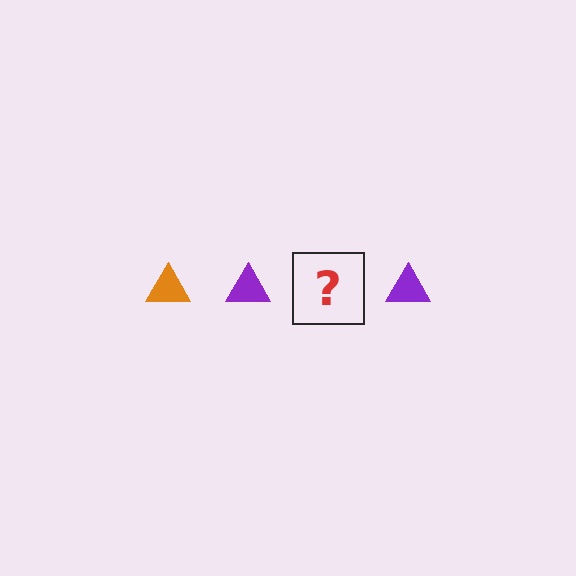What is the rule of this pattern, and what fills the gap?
The rule is that the pattern cycles through orange, purple triangles. The gap should be filled with an orange triangle.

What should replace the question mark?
The question mark should be replaced with an orange triangle.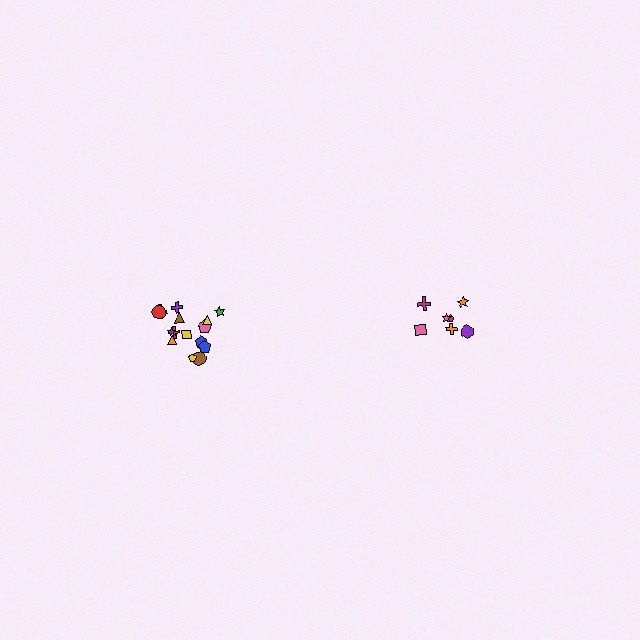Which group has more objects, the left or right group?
The left group.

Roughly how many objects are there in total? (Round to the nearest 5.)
Roughly 20 objects in total.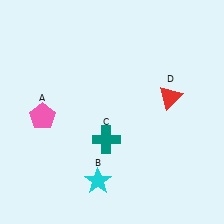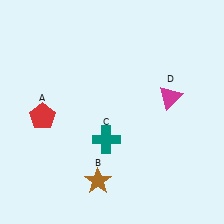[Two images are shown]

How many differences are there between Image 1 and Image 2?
There are 3 differences between the two images.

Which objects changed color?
A changed from pink to red. B changed from cyan to brown. D changed from red to magenta.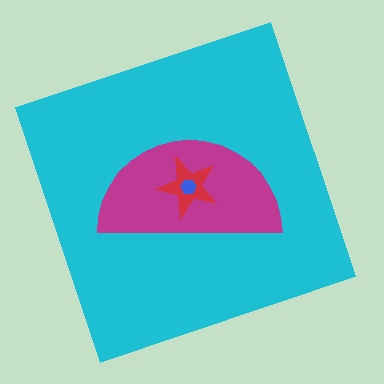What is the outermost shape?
The cyan square.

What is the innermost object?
The blue hexagon.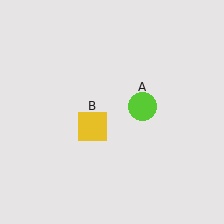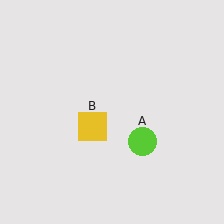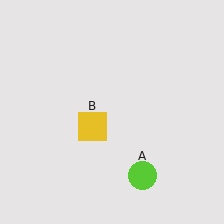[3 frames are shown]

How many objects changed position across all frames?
1 object changed position: lime circle (object A).